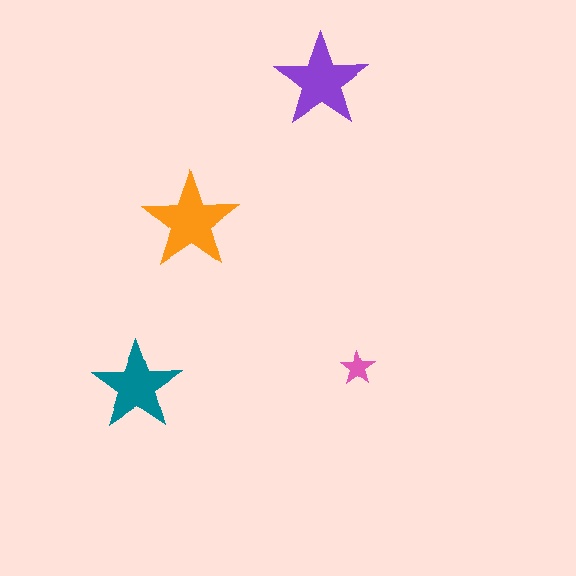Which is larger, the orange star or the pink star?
The orange one.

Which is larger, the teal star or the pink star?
The teal one.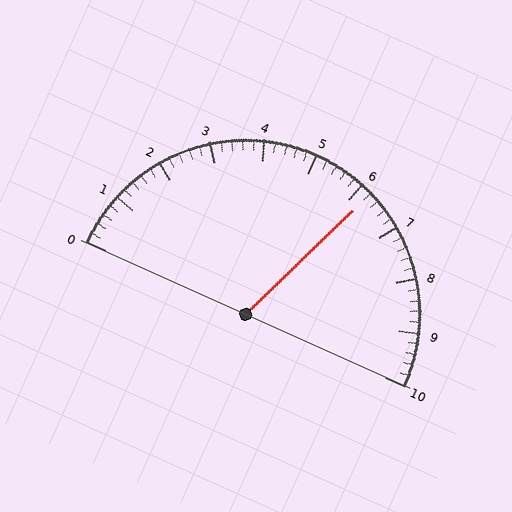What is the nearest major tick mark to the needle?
The nearest major tick mark is 6.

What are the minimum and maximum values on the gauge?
The gauge ranges from 0 to 10.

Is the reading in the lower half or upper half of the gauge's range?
The reading is in the upper half of the range (0 to 10).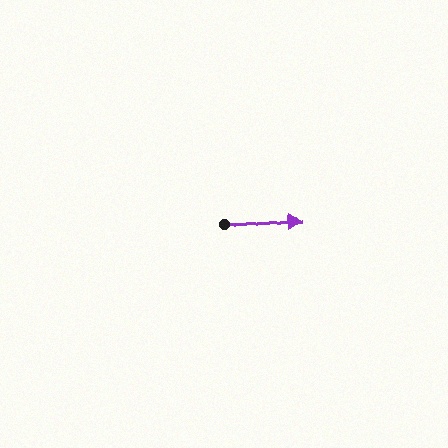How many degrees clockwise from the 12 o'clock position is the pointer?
Approximately 85 degrees.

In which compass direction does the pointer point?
East.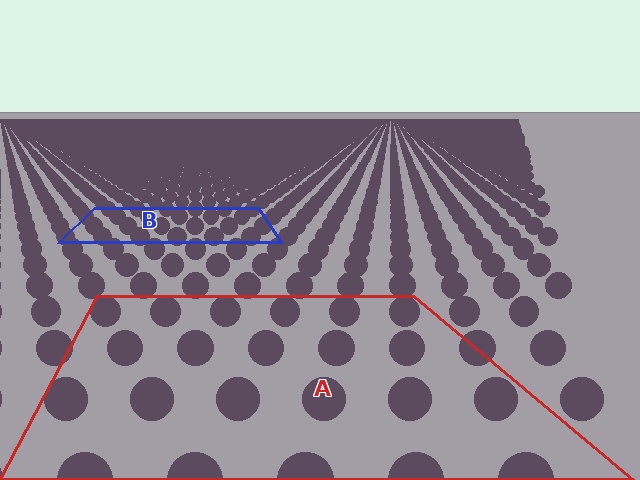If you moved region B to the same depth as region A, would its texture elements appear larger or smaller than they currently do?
They would appear larger. At a closer depth, the same texture elements are projected at a bigger on-screen size.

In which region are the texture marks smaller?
The texture marks are smaller in region B, because it is farther away.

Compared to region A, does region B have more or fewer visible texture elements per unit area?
Region B has more texture elements per unit area — they are packed more densely because it is farther away.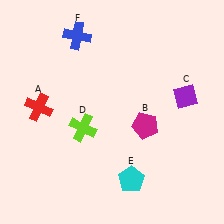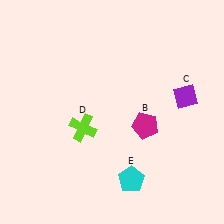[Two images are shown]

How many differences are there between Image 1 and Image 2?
There are 2 differences between the two images.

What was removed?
The red cross (A), the blue cross (F) were removed in Image 2.